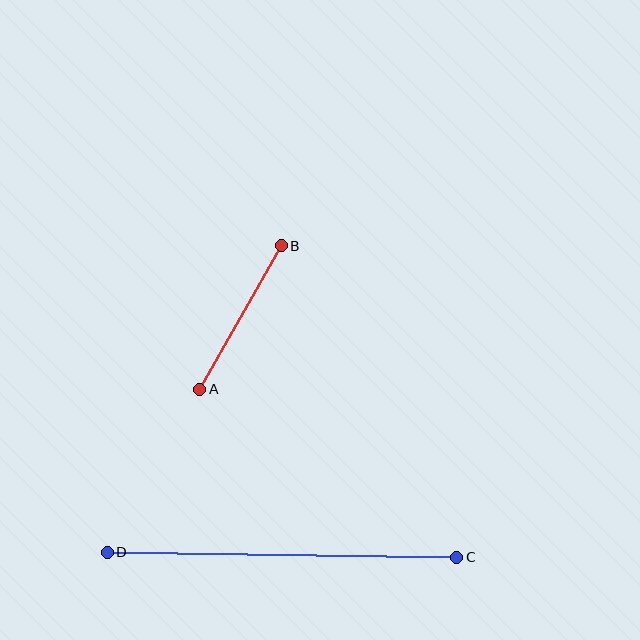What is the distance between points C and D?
The distance is approximately 349 pixels.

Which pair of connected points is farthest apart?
Points C and D are farthest apart.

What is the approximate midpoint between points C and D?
The midpoint is at approximately (282, 555) pixels.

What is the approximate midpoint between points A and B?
The midpoint is at approximately (240, 318) pixels.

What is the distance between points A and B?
The distance is approximately 165 pixels.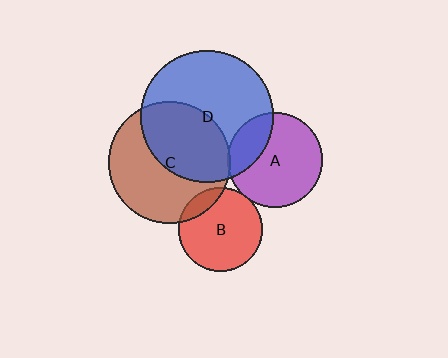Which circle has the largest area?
Circle D (blue).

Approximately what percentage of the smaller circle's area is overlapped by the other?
Approximately 5%.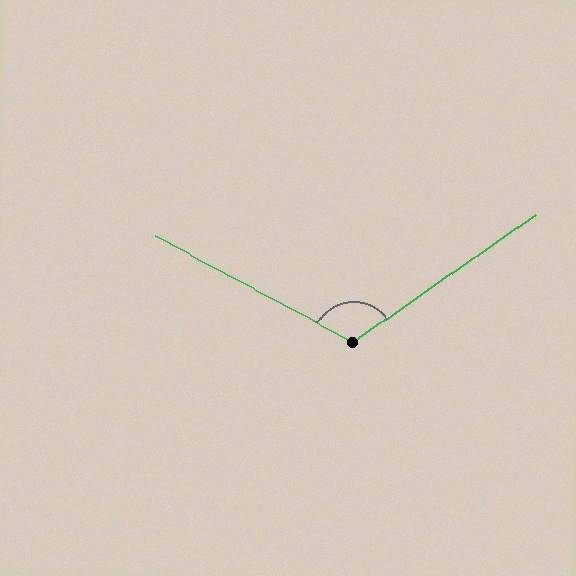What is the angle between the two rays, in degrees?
Approximately 117 degrees.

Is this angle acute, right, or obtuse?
It is obtuse.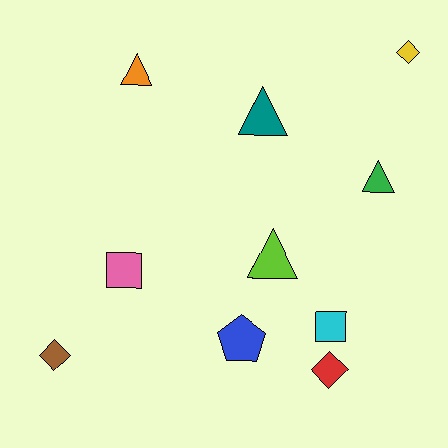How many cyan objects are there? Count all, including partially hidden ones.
There is 1 cyan object.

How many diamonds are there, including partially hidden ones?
There are 3 diamonds.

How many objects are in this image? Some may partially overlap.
There are 10 objects.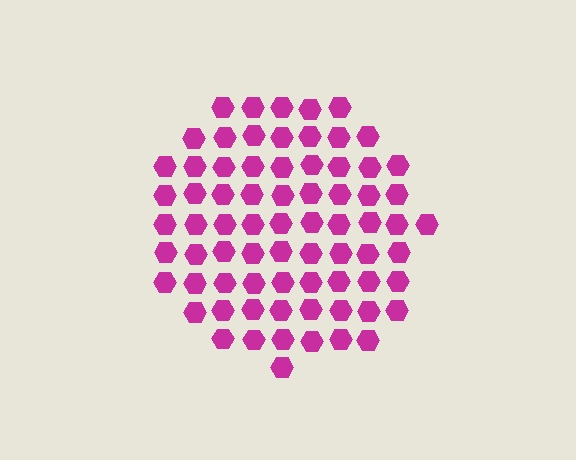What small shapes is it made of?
It is made of small hexagons.